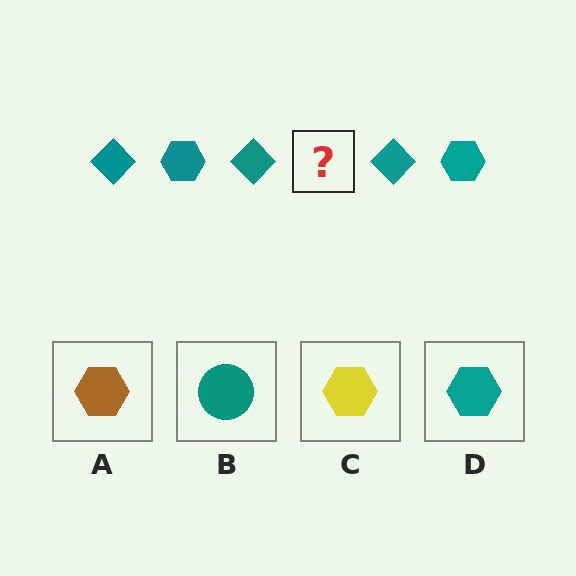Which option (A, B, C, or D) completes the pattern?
D.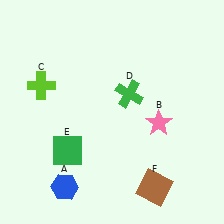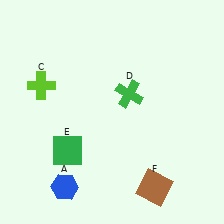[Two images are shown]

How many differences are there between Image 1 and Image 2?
There is 1 difference between the two images.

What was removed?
The pink star (B) was removed in Image 2.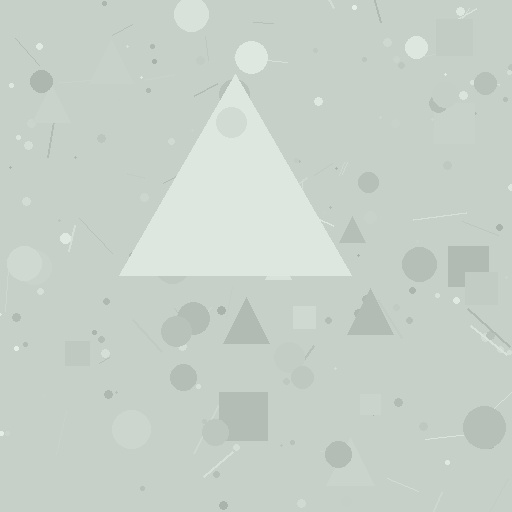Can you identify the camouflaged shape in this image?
The camouflaged shape is a triangle.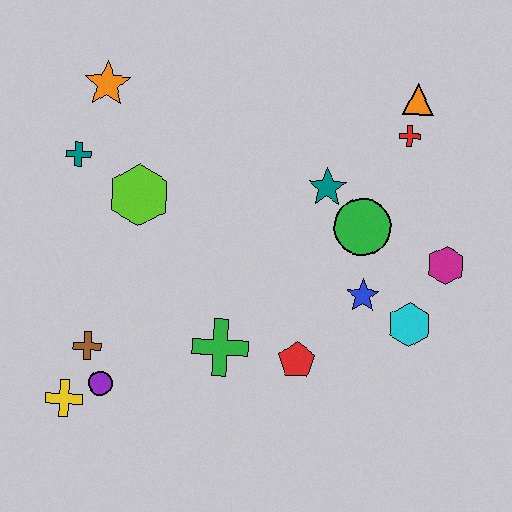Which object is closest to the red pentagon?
The green cross is closest to the red pentagon.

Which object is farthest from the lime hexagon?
The magenta hexagon is farthest from the lime hexagon.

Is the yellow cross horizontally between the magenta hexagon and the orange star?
No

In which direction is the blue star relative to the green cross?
The blue star is to the right of the green cross.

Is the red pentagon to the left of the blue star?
Yes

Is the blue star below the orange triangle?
Yes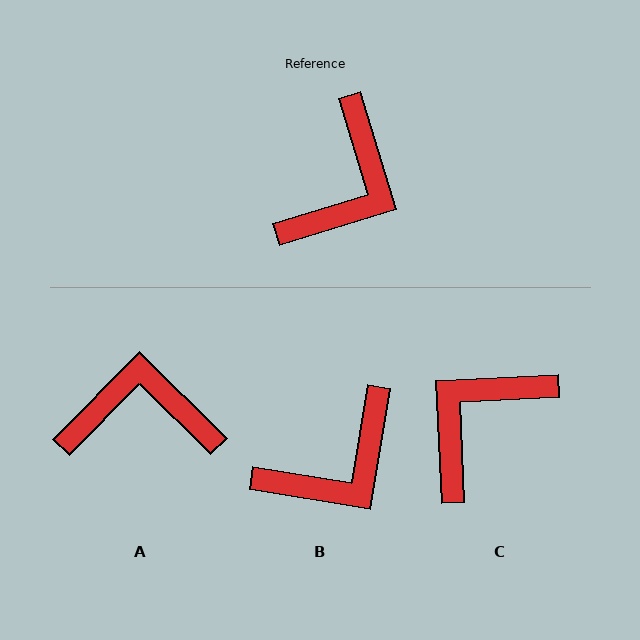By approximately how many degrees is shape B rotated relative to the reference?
Approximately 27 degrees clockwise.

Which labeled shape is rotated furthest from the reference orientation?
C, about 166 degrees away.